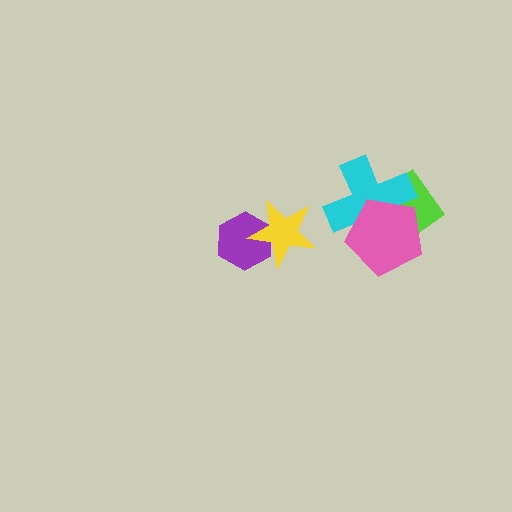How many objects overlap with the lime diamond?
2 objects overlap with the lime diamond.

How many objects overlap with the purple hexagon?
1 object overlaps with the purple hexagon.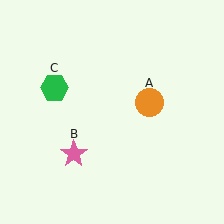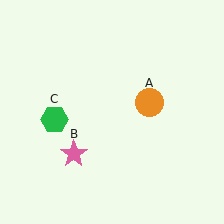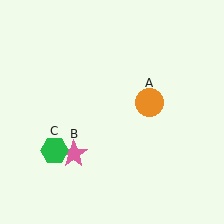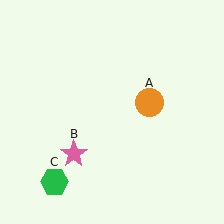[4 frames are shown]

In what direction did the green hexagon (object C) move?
The green hexagon (object C) moved down.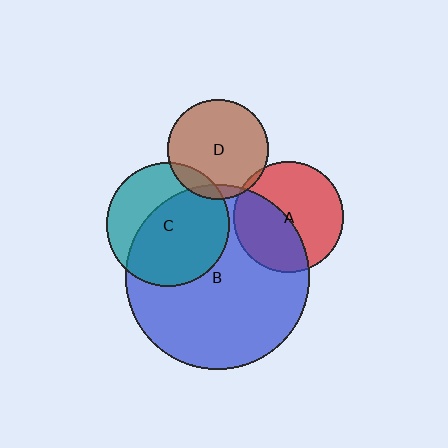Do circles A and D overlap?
Yes.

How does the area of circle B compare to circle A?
Approximately 2.8 times.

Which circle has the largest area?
Circle B (blue).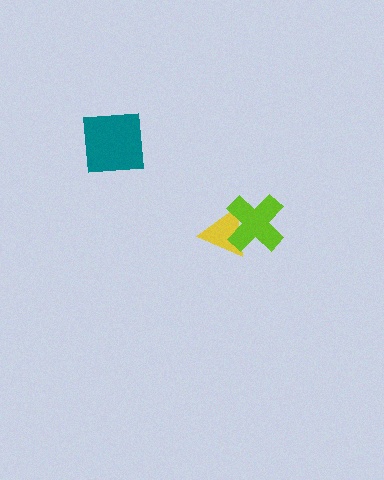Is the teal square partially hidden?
No, no other shape covers it.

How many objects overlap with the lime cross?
1 object overlaps with the lime cross.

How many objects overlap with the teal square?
0 objects overlap with the teal square.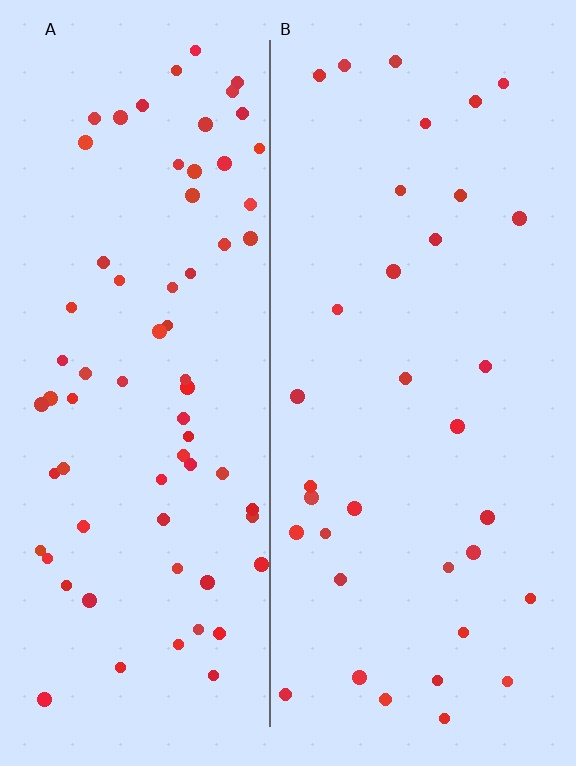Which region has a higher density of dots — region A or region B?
A (the left).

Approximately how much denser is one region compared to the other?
Approximately 2.0× — region A over region B.